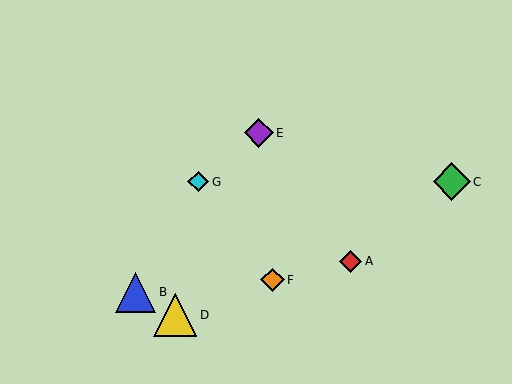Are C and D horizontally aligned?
No, C is at y≈182 and D is at y≈315.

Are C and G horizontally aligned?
Yes, both are at y≈182.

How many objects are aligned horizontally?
2 objects (C, G) are aligned horizontally.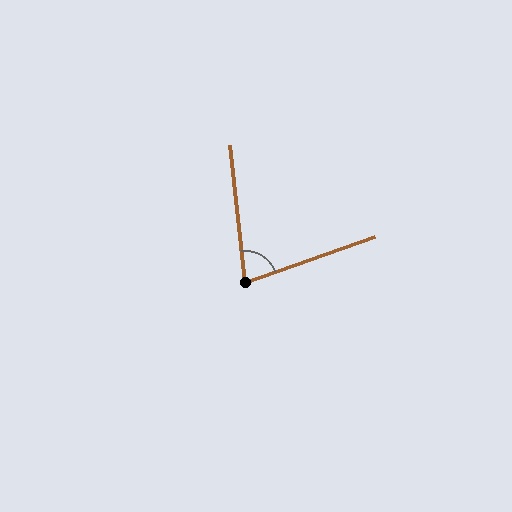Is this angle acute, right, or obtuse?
It is acute.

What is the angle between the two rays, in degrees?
Approximately 77 degrees.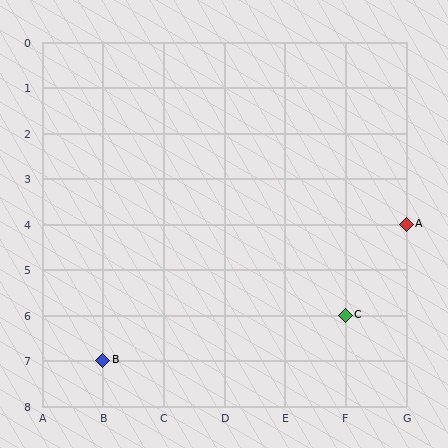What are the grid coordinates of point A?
Point A is at grid coordinates (G, 4).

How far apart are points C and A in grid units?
Points C and A are 1 column and 2 rows apart (about 2.2 grid units diagonally).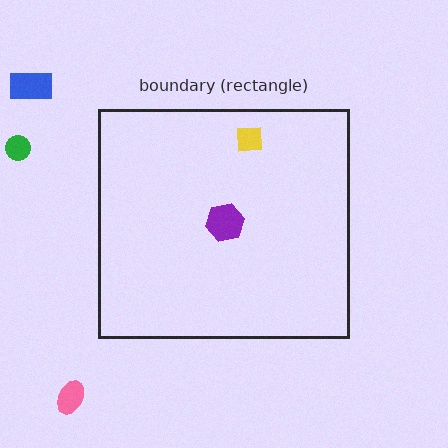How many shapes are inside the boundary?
2 inside, 3 outside.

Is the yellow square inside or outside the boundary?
Inside.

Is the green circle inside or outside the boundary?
Outside.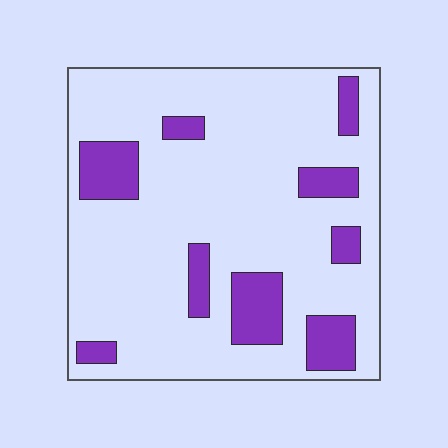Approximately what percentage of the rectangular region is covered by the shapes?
Approximately 20%.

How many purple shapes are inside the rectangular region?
9.